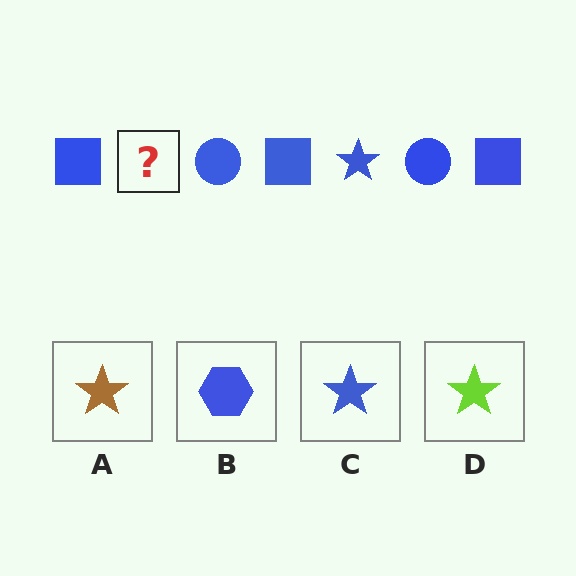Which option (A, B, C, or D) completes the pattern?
C.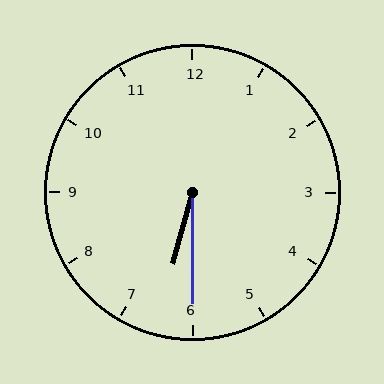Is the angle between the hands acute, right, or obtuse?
It is acute.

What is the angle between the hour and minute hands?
Approximately 15 degrees.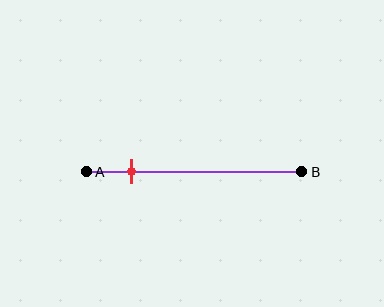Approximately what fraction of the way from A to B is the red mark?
The red mark is approximately 20% of the way from A to B.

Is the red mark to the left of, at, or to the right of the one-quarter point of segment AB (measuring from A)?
The red mark is to the left of the one-quarter point of segment AB.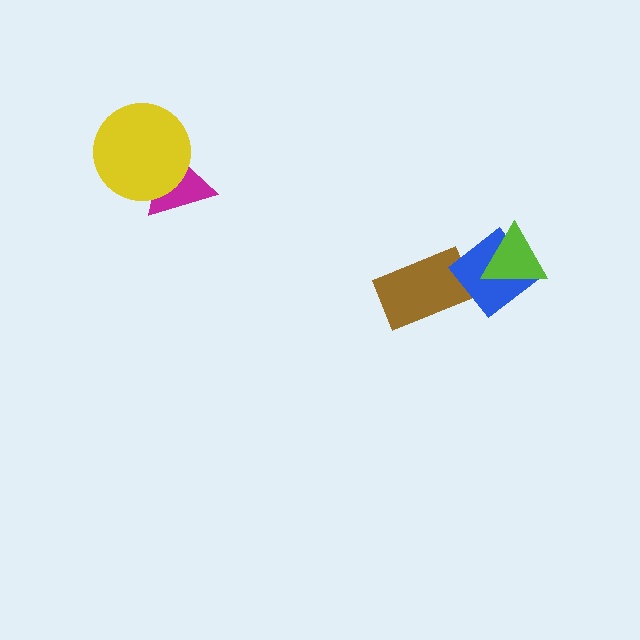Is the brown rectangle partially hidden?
Yes, it is partially covered by another shape.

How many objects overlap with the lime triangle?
1 object overlaps with the lime triangle.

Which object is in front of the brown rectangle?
The blue diamond is in front of the brown rectangle.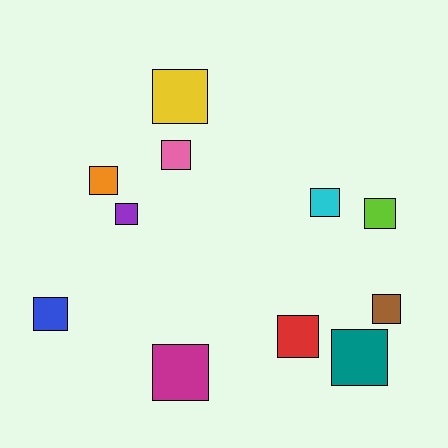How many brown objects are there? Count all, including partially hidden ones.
There is 1 brown object.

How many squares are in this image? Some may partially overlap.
There are 11 squares.